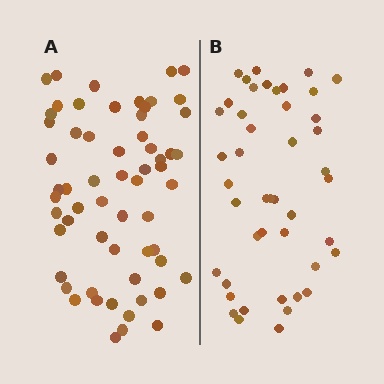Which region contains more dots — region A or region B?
Region A (the left region) has more dots.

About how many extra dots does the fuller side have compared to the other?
Region A has approximately 15 more dots than region B.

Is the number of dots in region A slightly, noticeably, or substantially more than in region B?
Region A has noticeably more, but not dramatically so. The ratio is roughly 1.3 to 1.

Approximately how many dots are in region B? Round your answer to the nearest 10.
About 40 dots. (The exact count is 45, which rounds to 40.)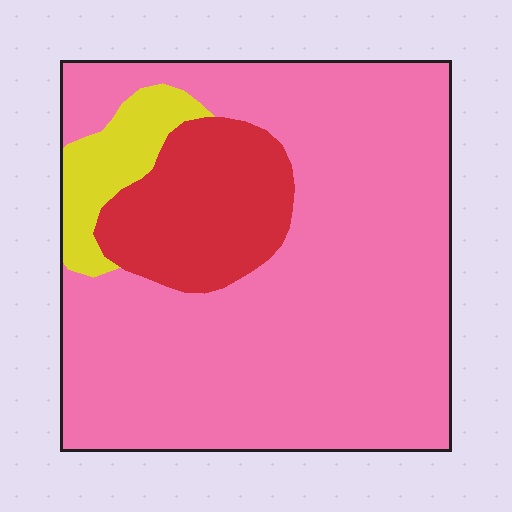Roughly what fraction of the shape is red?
Red takes up less than a sixth of the shape.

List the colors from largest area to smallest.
From largest to smallest: pink, red, yellow.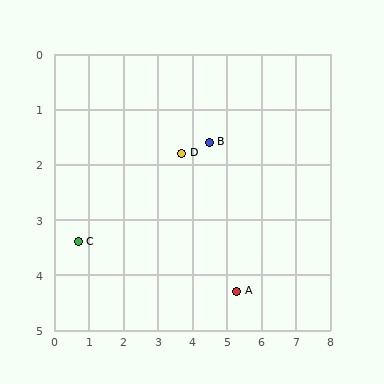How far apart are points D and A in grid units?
Points D and A are about 3.0 grid units apart.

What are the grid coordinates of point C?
Point C is at approximately (0.7, 3.4).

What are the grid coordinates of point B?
Point B is at approximately (4.5, 1.6).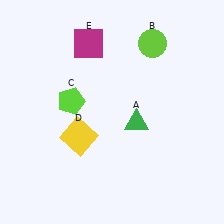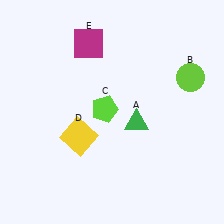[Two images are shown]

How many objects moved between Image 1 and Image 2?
2 objects moved between the two images.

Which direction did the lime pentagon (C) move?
The lime pentagon (C) moved right.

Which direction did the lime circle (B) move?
The lime circle (B) moved right.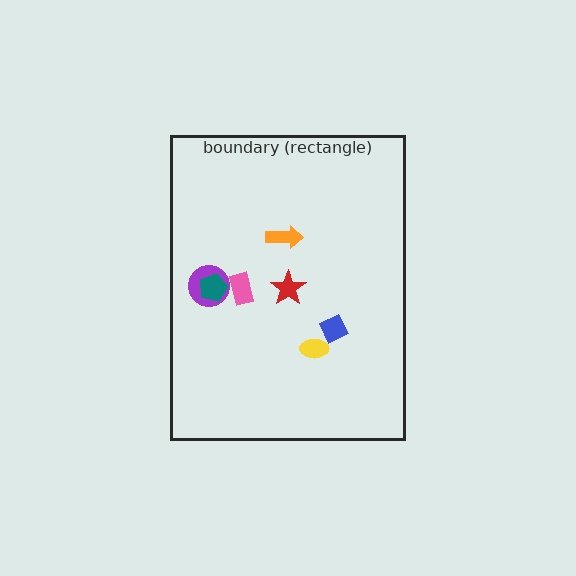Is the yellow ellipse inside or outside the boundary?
Inside.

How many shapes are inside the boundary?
7 inside, 0 outside.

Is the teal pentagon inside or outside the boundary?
Inside.